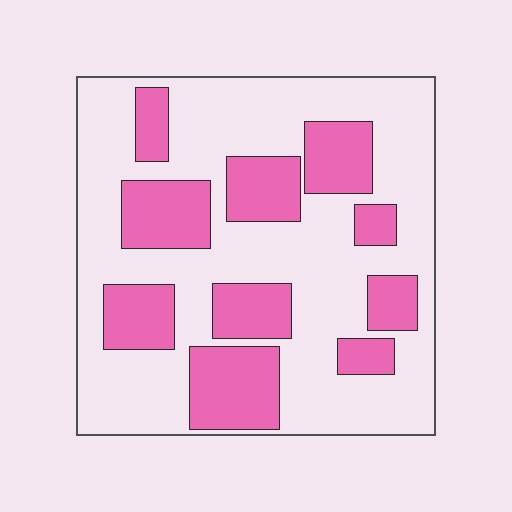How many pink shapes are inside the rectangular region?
10.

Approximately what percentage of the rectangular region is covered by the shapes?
Approximately 35%.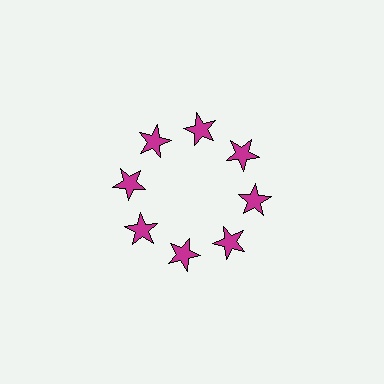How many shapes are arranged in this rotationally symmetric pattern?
There are 8 shapes, arranged in 8 groups of 1.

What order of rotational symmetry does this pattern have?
This pattern has 8-fold rotational symmetry.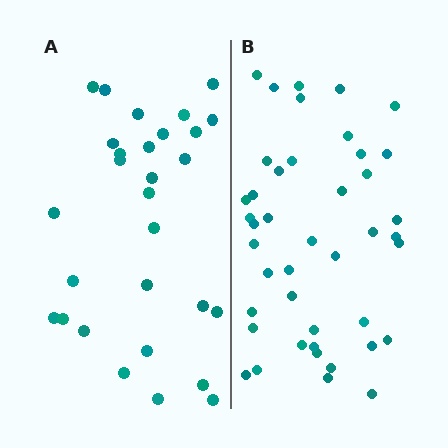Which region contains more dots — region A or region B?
Region B (the right region) has more dots.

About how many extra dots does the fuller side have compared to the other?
Region B has approximately 15 more dots than region A.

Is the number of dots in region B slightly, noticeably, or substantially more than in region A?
Region B has substantially more. The ratio is roughly 1.5 to 1.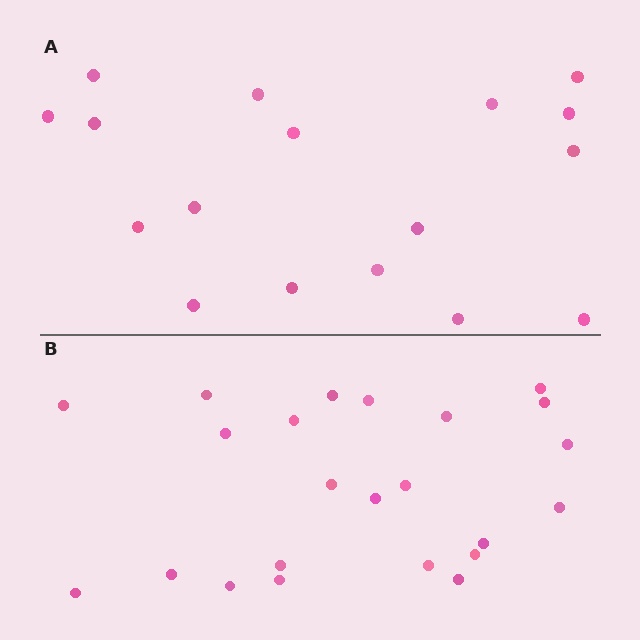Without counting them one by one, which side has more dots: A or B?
Region B (the bottom region) has more dots.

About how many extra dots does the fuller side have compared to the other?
Region B has about 6 more dots than region A.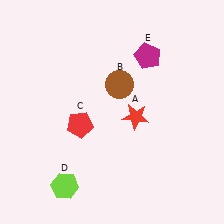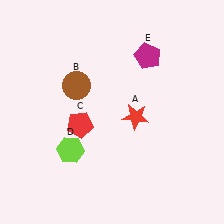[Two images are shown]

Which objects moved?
The objects that moved are: the brown circle (B), the lime hexagon (D).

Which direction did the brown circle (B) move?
The brown circle (B) moved left.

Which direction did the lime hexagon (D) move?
The lime hexagon (D) moved up.